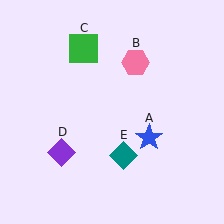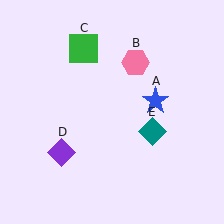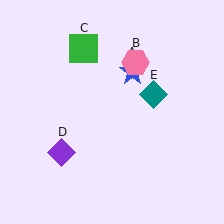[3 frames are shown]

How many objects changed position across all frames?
2 objects changed position: blue star (object A), teal diamond (object E).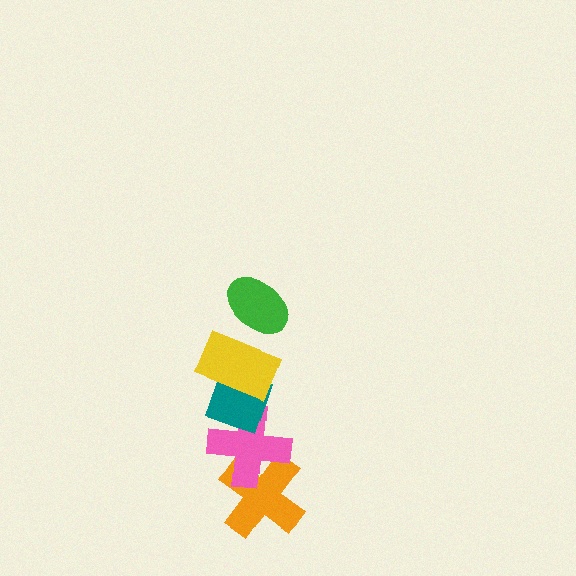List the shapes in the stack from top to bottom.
From top to bottom: the green ellipse, the yellow rectangle, the teal diamond, the pink cross, the orange cross.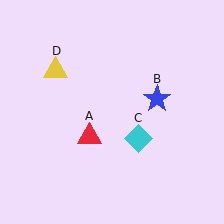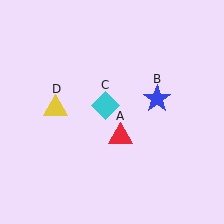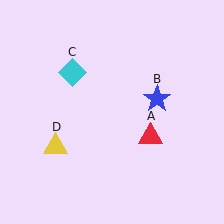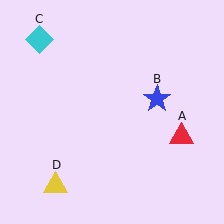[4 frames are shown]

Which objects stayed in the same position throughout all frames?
Blue star (object B) remained stationary.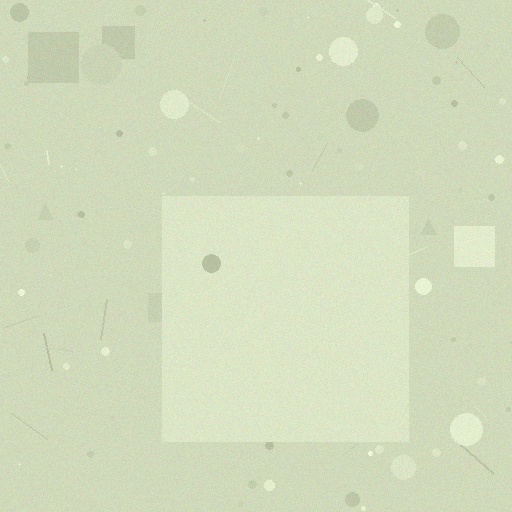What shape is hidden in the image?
A square is hidden in the image.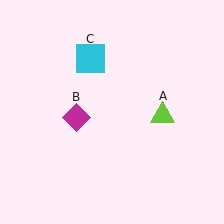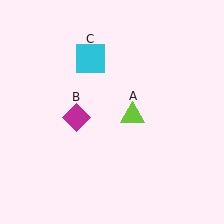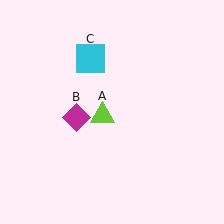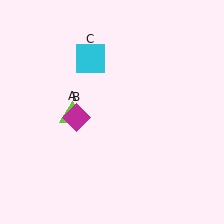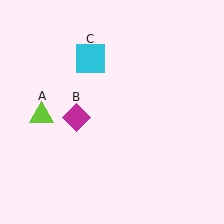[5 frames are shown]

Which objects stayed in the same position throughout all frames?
Magenta diamond (object B) and cyan square (object C) remained stationary.